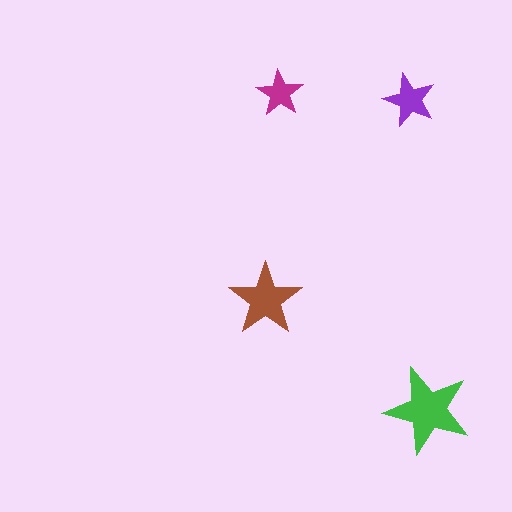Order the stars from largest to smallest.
the green one, the brown one, the purple one, the magenta one.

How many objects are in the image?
There are 4 objects in the image.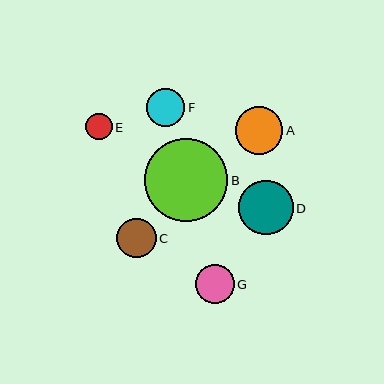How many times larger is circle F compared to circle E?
Circle F is approximately 1.4 times the size of circle E.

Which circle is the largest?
Circle B is the largest with a size of approximately 83 pixels.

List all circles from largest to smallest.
From largest to smallest: B, D, A, C, G, F, E.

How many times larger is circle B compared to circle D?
Circle B is approximately 1.5 times the size of circle D.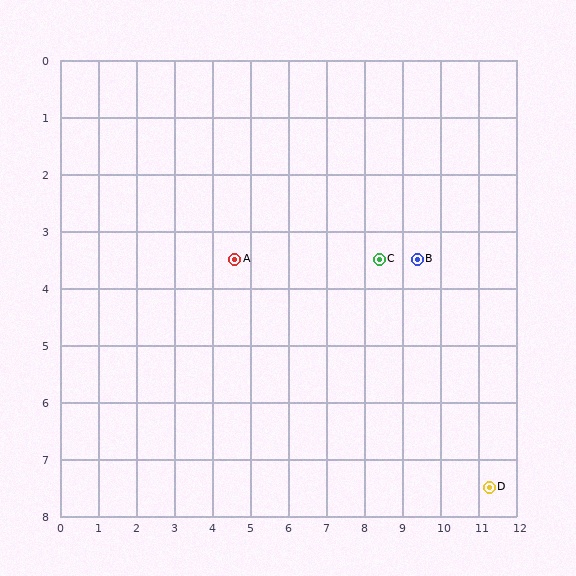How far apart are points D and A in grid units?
Points D and A are about 7.8 grid units apart.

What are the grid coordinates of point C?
Point C is at approximately (8.4, 3.5).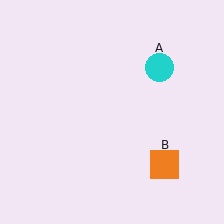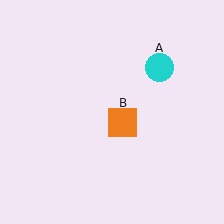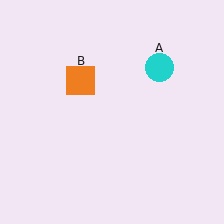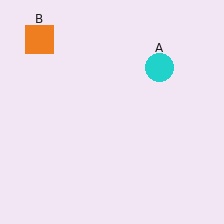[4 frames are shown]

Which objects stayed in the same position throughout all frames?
Cyan circle (object A) remained stationary.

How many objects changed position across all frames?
1 object changed position: orange square (object B).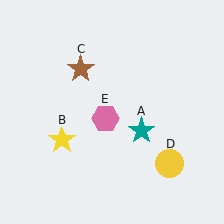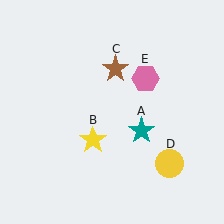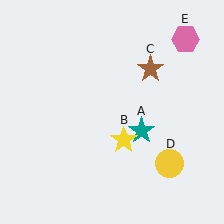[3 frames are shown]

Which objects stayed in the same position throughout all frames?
Teal star (object A) and yellow circle (object D) remained stationary.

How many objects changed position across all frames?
3 objects changed position: yellow star (object B), brown star (object C), pink hexagon (object E).